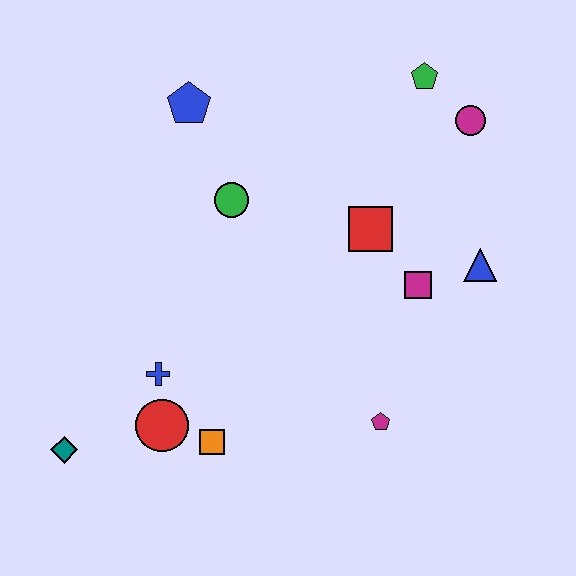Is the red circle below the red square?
Yes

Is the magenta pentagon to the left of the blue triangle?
Yes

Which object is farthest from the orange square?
The green pentagon is farthest from the orange square.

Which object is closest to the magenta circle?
The green pentagon is closest to the magenta circle.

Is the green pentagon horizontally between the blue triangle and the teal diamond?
Yes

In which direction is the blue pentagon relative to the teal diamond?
The blue pentagon is above the teal diamond.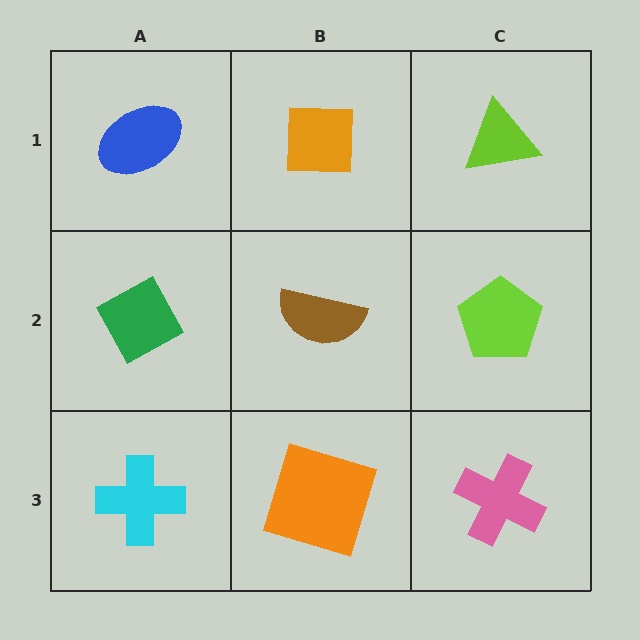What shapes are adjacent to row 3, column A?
A green diamond (row 2, column A), an orange square (row 3, column B).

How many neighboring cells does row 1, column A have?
2.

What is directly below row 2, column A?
A cyan cross.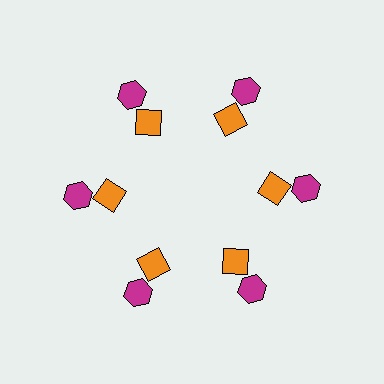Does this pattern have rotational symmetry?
Yes, this pattern has 6-fold rotational symmetry. It looks the same after rotating 60 degrees around the center.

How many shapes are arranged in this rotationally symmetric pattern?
There are 12 shapes, arranged in 6 groups of 2.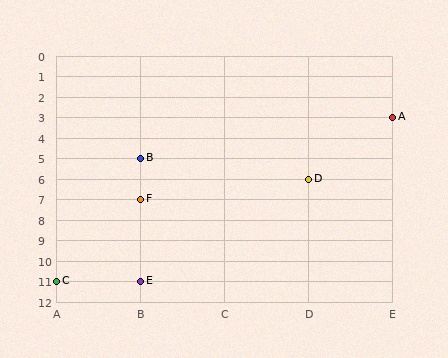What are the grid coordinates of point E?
Point E is at grid coordinates (B, 11).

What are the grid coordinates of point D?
Point D is at grid coordinates (D, 6).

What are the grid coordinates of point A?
Point A is at grid coordinates (E, 3).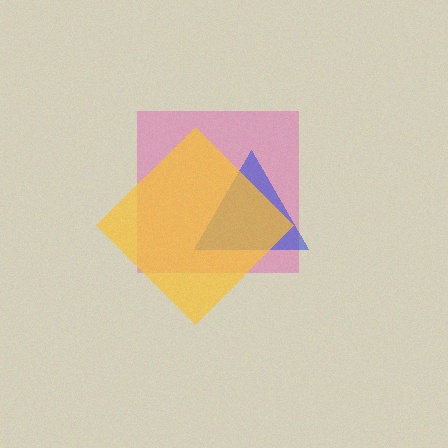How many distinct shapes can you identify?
There are 3 distinct shapes: a pink square, a blue triangle, a yellow diamond.